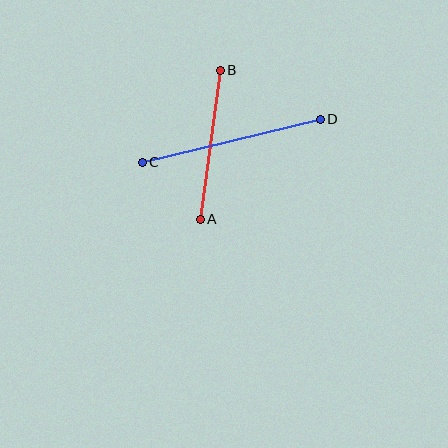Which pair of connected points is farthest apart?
Points C and D are farthest apart.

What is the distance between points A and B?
The distance is approximately 150 pixels.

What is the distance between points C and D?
The distance is approximately 183 pixels.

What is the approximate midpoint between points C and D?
The midpoint is at approximately (231, 141) pixels.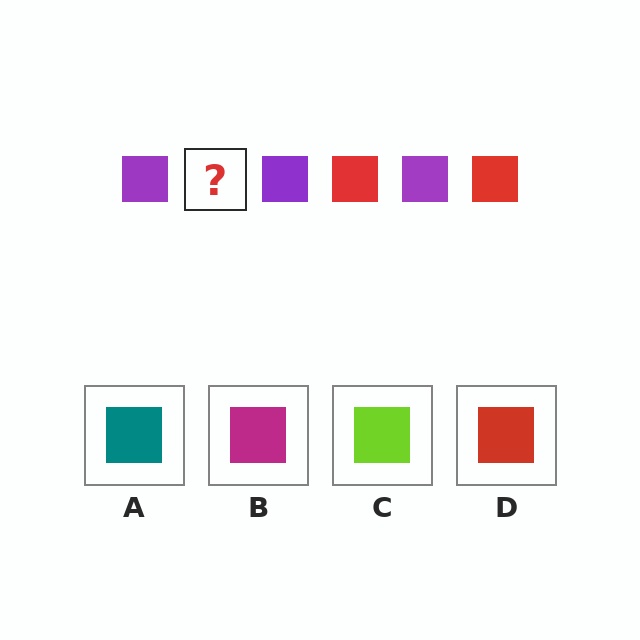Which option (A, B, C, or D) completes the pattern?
D.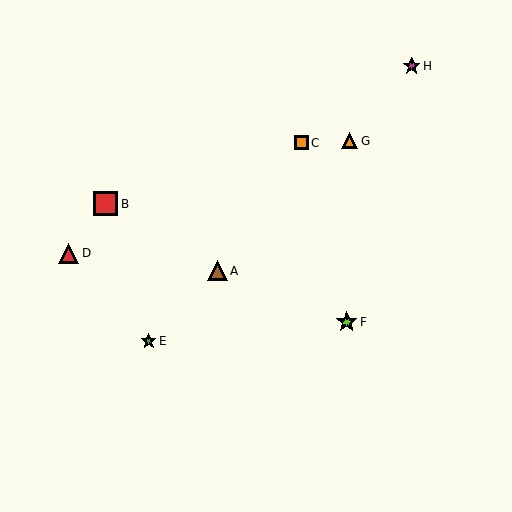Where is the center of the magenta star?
The center of the magenta star is at (412, 66).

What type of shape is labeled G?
Shape G is an orange triangle.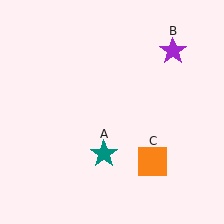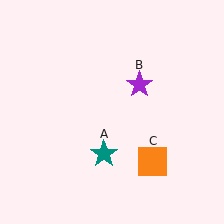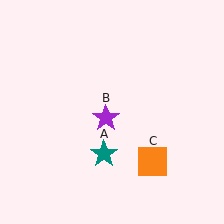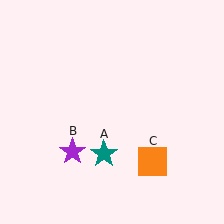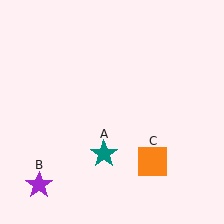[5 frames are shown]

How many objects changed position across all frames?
1 object changed position: purple star (object B).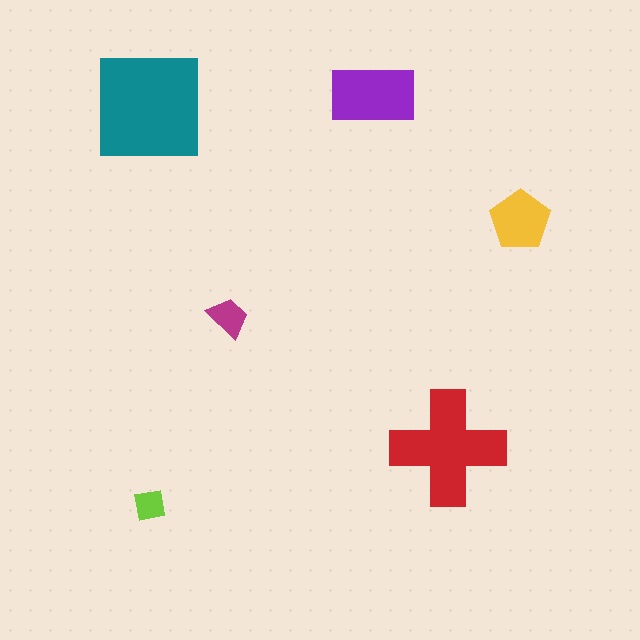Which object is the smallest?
The lime square.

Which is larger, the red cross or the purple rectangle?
The red cross.